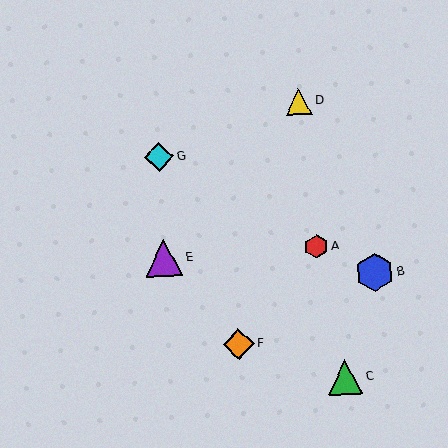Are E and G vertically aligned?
Yes, both are at x≈164.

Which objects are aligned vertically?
Objects E, G are aligned vertically.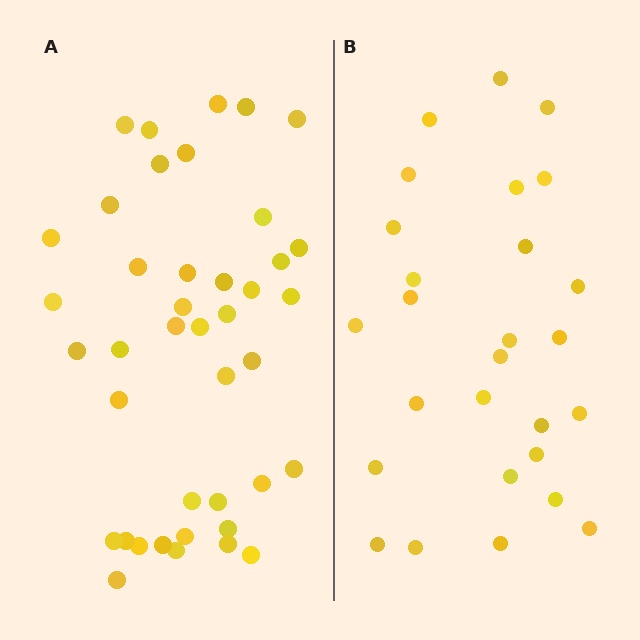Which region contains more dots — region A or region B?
Region A (the left region) has more dots.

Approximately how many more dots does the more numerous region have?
Region A has approximately 15 more dots than region B.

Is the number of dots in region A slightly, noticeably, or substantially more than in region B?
Region A has substantially more. The ratio is roughly 1.5 to 1.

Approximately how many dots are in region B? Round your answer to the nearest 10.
About 30 dots. (The exact count is 27, which rounds to 30.)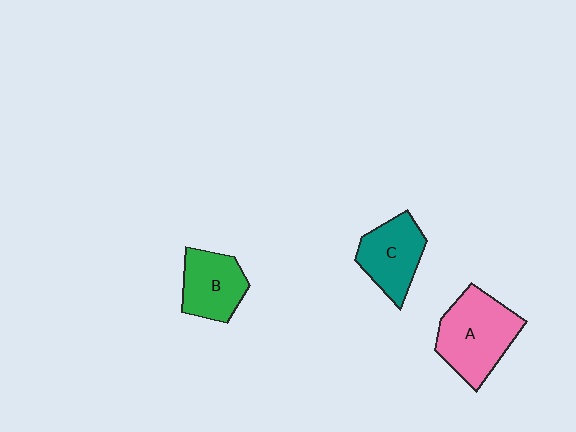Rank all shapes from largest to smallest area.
From largest to smallest: A (pink), C (teal), B (green).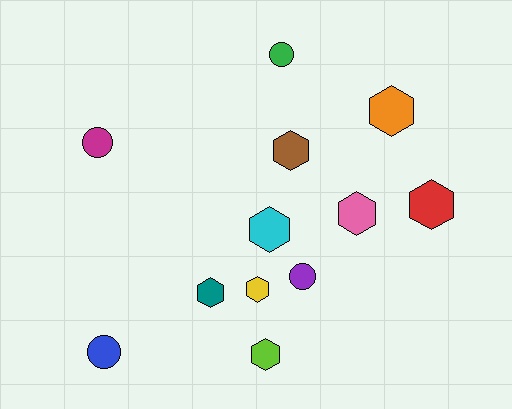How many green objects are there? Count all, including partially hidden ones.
There is 1 green object.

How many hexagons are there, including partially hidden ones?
There are 8 hexagons.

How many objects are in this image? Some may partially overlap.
There are 12 objects.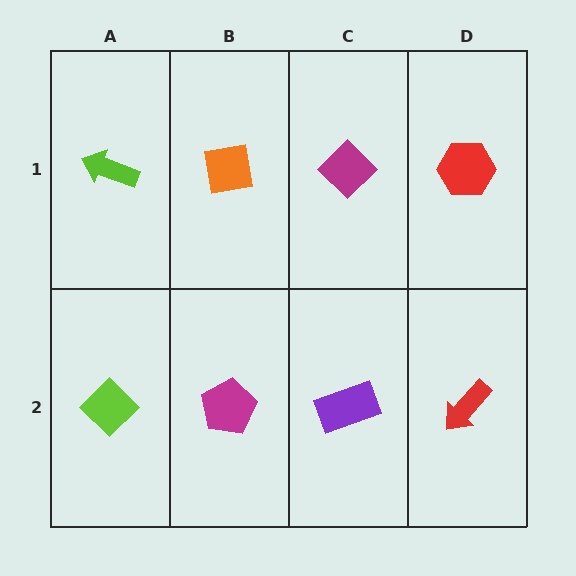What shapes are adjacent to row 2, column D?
A red hexagon (row 1, column D), a purple rectangle (row 2, column C).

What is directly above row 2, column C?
A magenta diamond.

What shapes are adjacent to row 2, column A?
A lime arrow (row 1, column A), a magenta pentagon (row 2, column B).